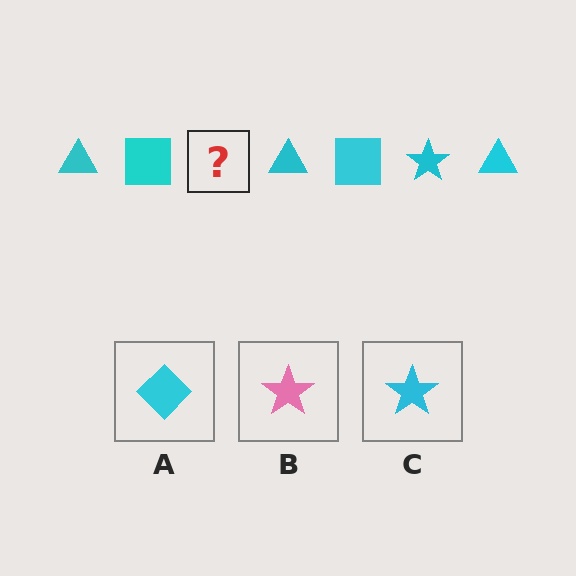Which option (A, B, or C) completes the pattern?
C.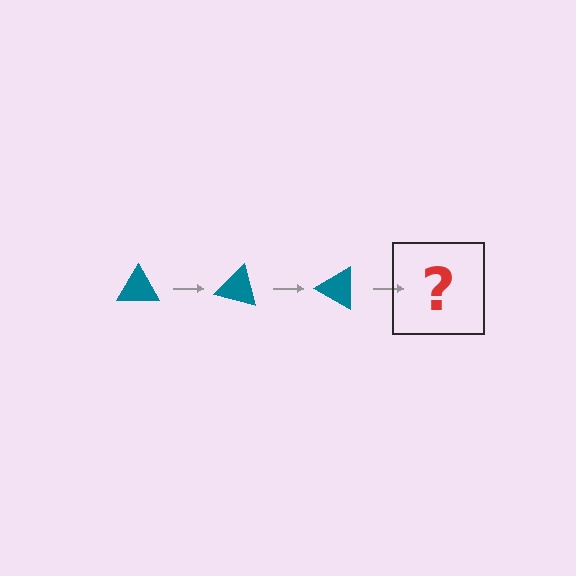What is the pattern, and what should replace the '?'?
The pattern is that the triangle rotates 15 degrees each step. The '?' should be a teal triangle rotated 45 degrees.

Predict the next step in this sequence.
The next step is a teal triangle rotated 45 degrees.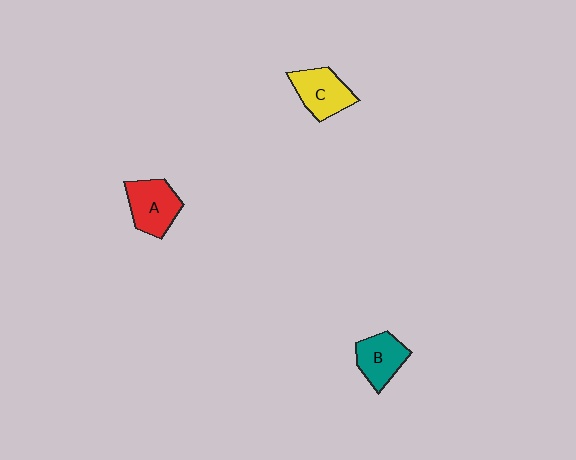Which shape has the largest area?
Shape A (red).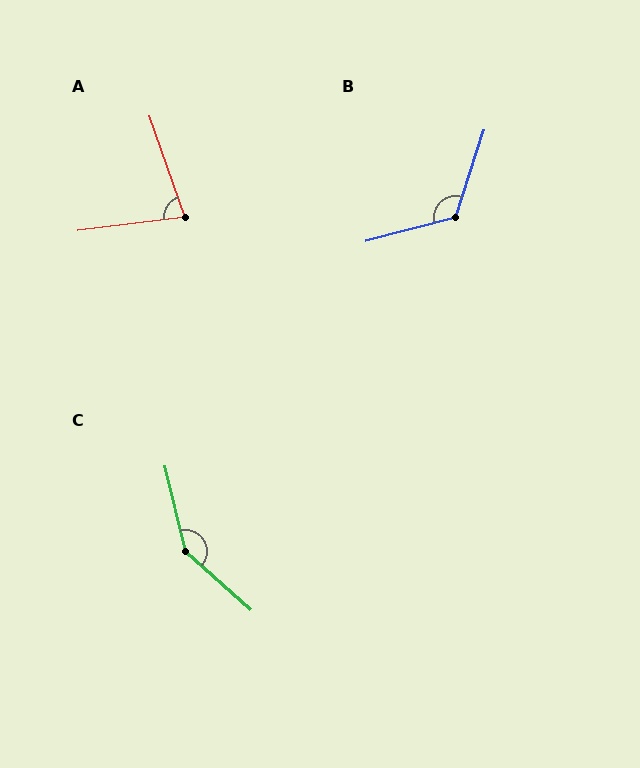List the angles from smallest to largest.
A (78°), B (122°), C (145°).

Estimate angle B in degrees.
Approximately 122 degrees.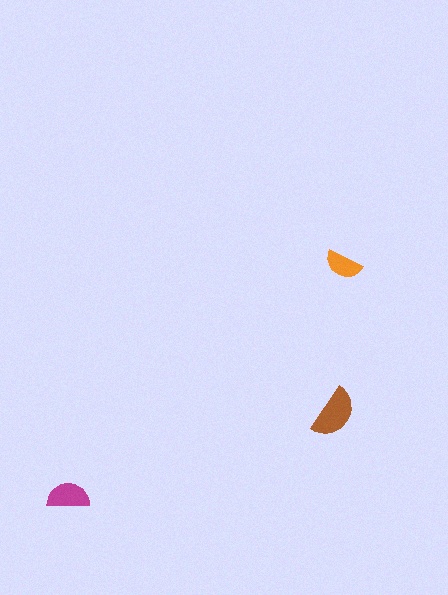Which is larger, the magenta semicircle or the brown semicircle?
The brown one.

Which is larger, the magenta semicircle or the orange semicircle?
The magenta one.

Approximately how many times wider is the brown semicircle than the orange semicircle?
About 1.5 times wider.